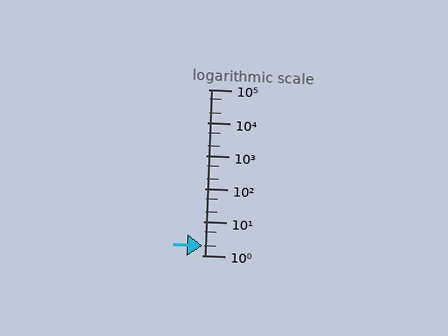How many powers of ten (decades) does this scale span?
The scale spans 5 decades, from 1 to 100000.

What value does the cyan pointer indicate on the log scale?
The pointer indicates approximately 1.9.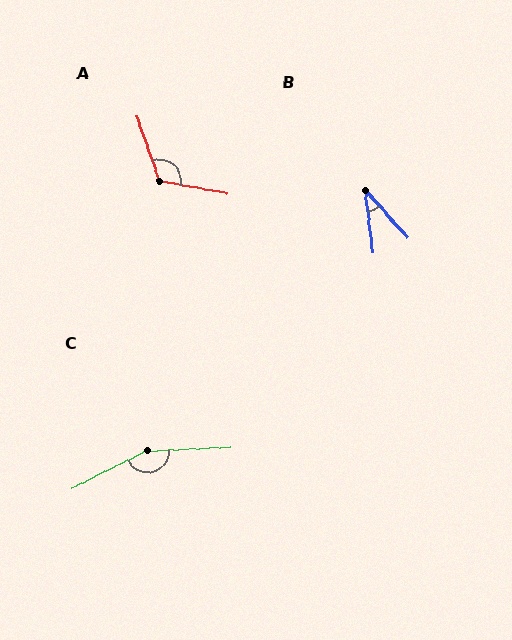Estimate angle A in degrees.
Approximately 120 degrees.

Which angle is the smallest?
B, at approximately 34 degrees.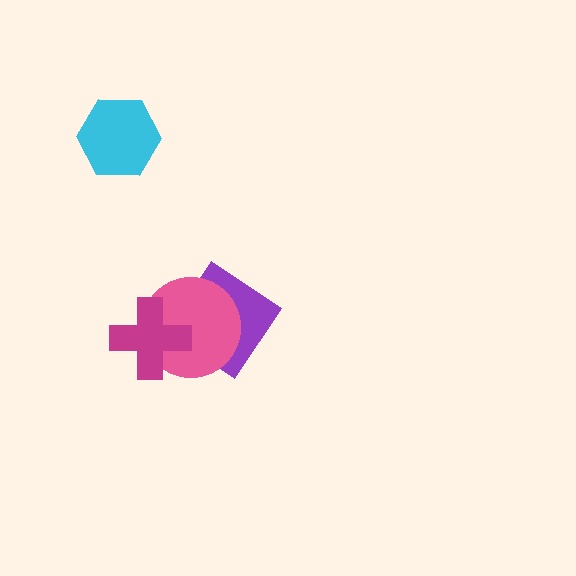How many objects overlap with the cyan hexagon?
0 objects overlap with the cyan hexagon.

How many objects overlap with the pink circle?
2 objects overlap with the pink circle.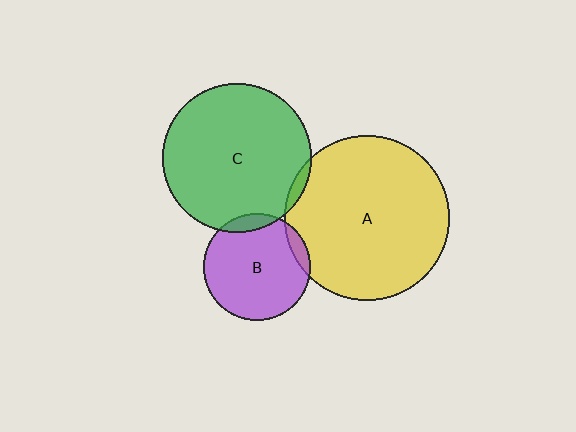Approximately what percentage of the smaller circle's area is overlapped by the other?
Approximately 5%.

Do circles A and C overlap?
Yes.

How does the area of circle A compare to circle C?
Approximately 1.2 times.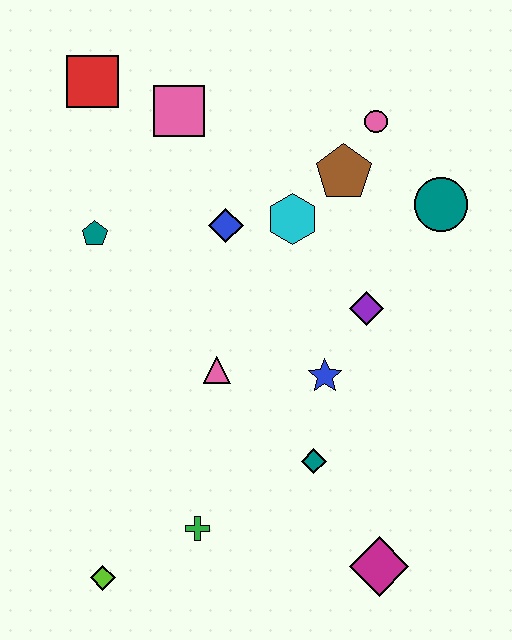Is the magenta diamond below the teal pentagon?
Yes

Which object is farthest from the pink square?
The magenta diamond is farthest from the pink square.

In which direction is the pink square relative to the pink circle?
The pink square is to the left of the pink circle.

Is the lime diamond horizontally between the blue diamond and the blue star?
No